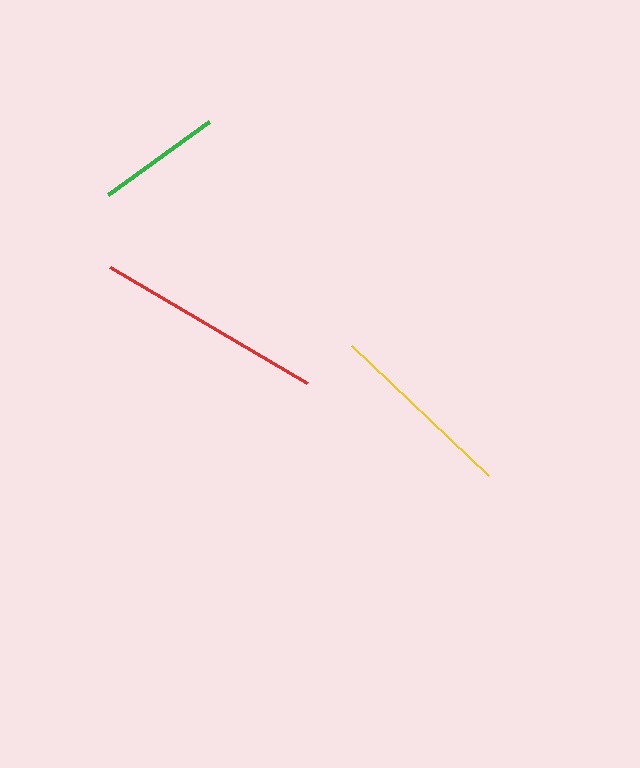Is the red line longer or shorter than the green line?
The red line is longer than the green line.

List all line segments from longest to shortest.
From longest to shortest: red, yellow, green.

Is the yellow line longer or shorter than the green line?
The yellow line is longer than the green line.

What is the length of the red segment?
The red segment is approximately 229 pixels long.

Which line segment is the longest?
The red line is the longest at approximately 229 pixels.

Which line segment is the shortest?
The green line is the shortest at approximately 124 pixels.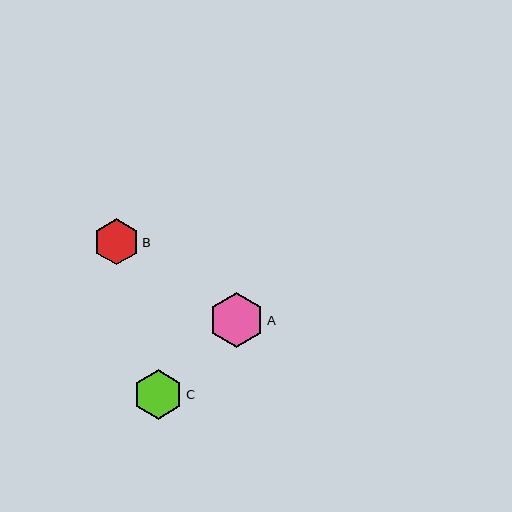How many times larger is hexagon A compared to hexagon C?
Hexagon A is approximately 1.1 times the size of hexagon C.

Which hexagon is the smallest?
Hexagon B is the smallest with a size of approximately 46 pixels.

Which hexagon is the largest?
Hexagon A is the largest with a size of approximately 56 pixels.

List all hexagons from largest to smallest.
From largest to smallest: A, C, B.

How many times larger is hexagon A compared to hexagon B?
Hexagon A is approximately 1.2 times the size of hexagon B.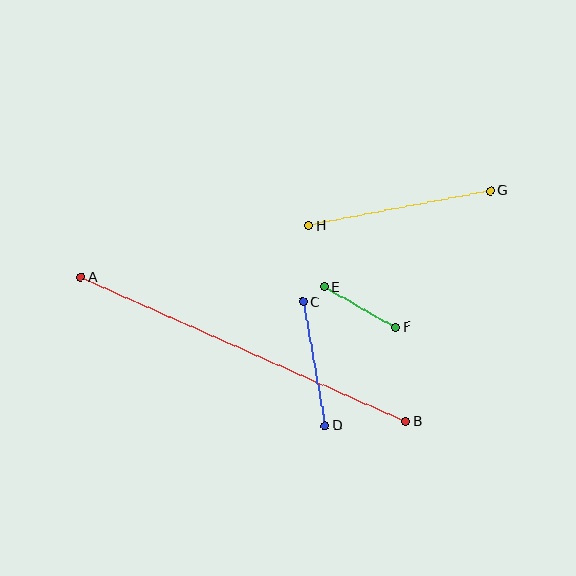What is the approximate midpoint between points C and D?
The midpoint is at approximately (314, 364) pixels.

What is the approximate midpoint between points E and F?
The midpoint is at approximately (360, 307) pixels.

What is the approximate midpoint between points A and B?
The midpoint is at approximately (244, 349) pixels.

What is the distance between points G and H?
The distance is approximately 185 pixels.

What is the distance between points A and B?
The distance is approximately 356 pixels.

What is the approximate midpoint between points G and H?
The midpoint is at approximately (399, 208) pixels.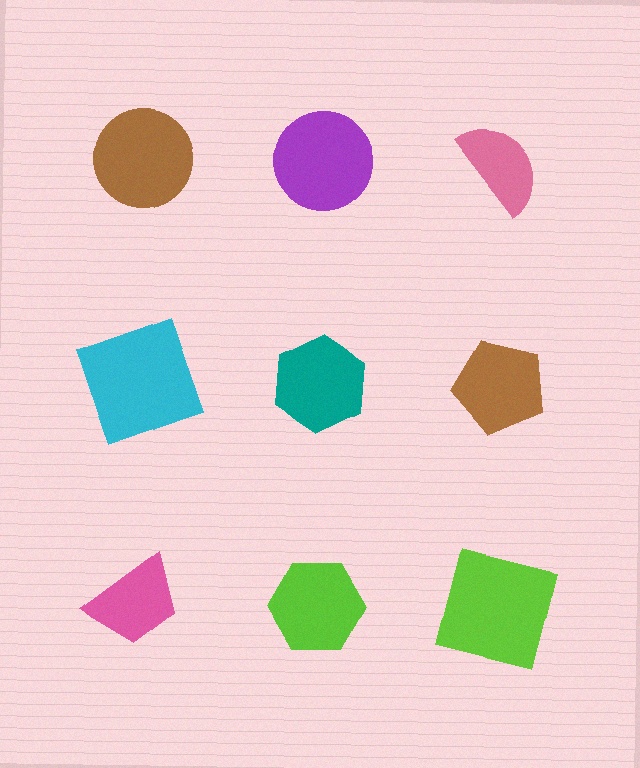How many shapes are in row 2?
3 shapes.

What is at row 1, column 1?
A brown circle.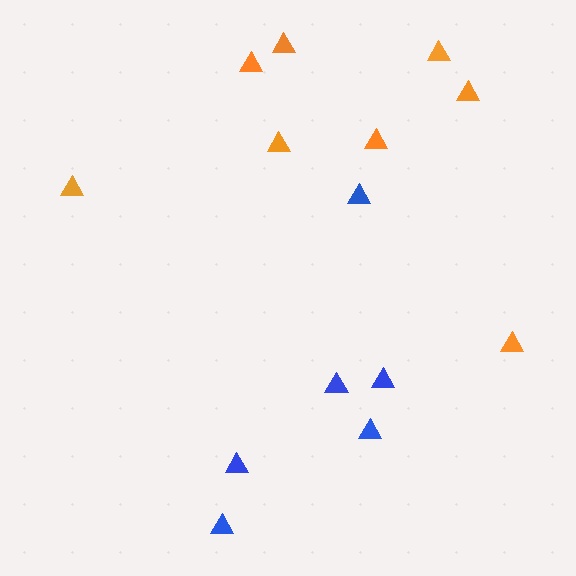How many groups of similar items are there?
There are 2 groups: one group of orange triangles (8) and one group of blue triangles (6).